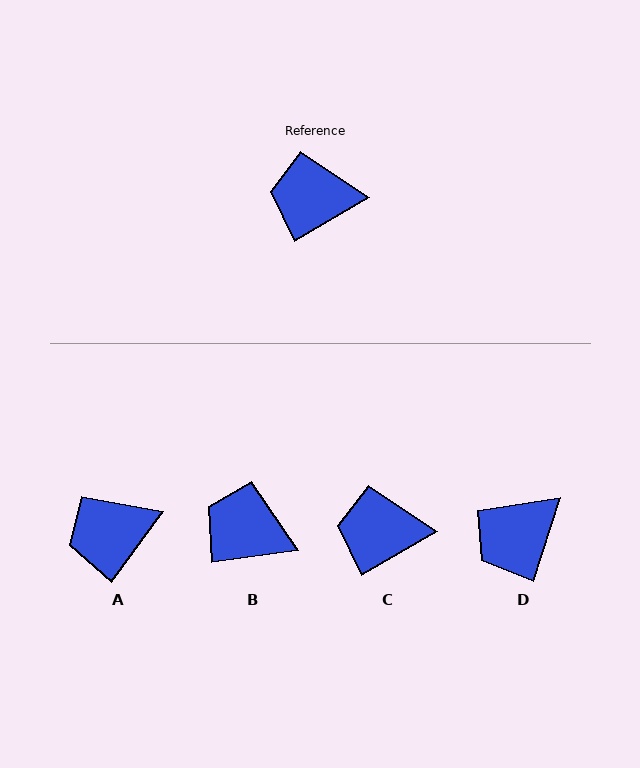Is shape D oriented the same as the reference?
No, it is off by about 42 degrees.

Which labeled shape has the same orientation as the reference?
C.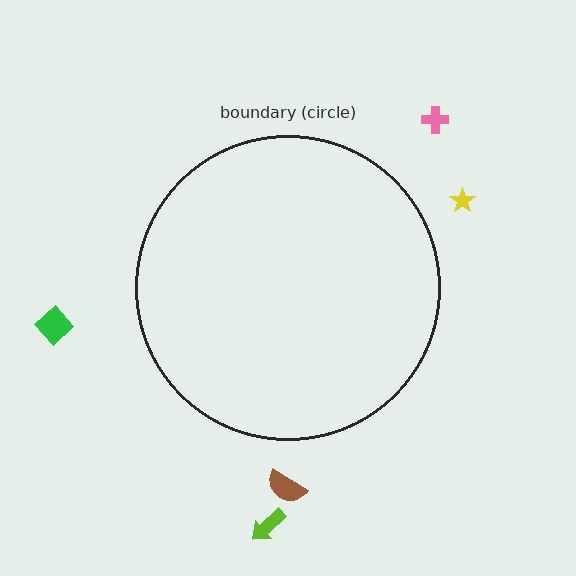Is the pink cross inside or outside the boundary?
Outside.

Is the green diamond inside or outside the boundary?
Outside.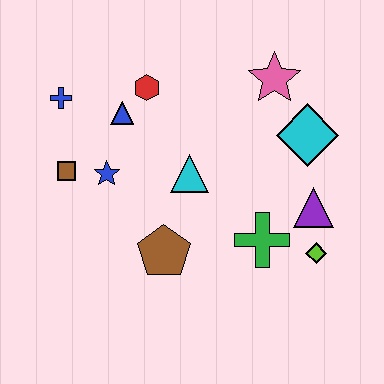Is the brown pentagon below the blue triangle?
Yes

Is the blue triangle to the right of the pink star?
No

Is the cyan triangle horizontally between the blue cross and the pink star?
Yes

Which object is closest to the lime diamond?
The purple triangle is closest to the lime diamond.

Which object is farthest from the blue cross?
The lime diamond is farthest from the blue cross.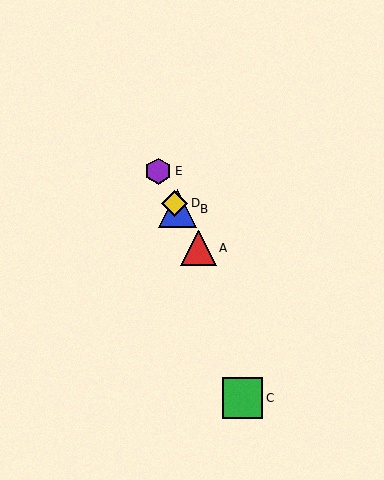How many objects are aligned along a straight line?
4 objects (A, B, D, E) are aligned along a straight line.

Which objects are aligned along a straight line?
Objects A, B, D, E are aligned along a straight line.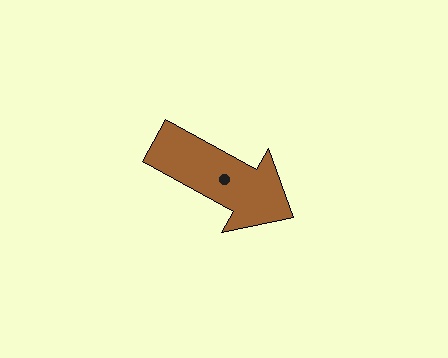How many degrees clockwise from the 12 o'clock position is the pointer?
Approximately 119 degrees.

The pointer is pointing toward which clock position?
Roughly 4 o'clock.